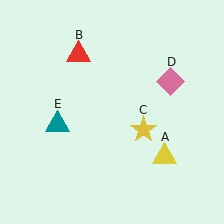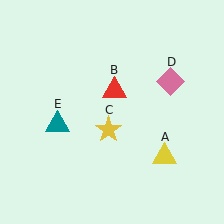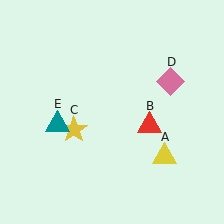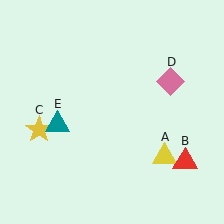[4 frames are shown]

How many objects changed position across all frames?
2 objects changed position: red triangle (object B), yellow star (object C).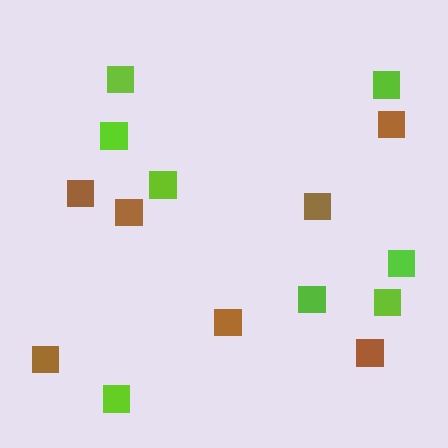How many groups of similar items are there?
There are 2 groups: one group of lime squares (8) and one group of brown squares (7).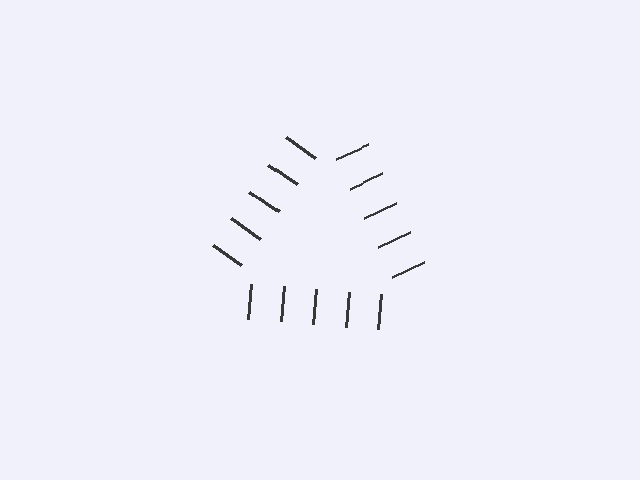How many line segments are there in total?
15 — 5 along each of the 3 edges.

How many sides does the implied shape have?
3 sides — the line-ends trace a triangle.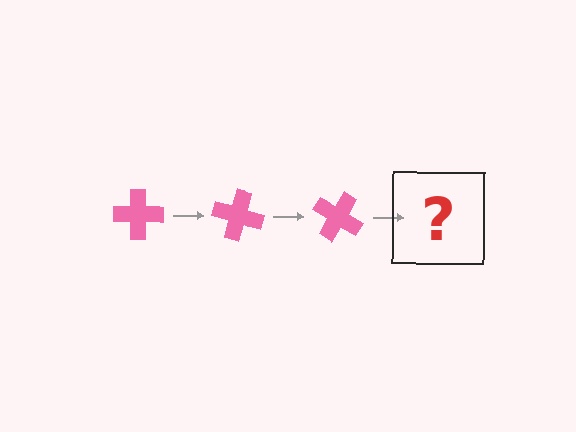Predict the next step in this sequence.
The next step is a pink cross rotated 45 degrees.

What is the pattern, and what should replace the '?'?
The pattern is that the cross rotates 15 degrees each step. The '?' should be a pink cross rotated 45 degrees.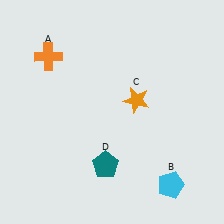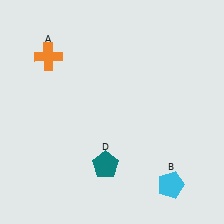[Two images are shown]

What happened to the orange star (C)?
The orange star (C) was removed in Image 2. It was in the top-right area of Image 1.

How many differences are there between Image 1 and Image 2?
There is 1 difference between the two images.